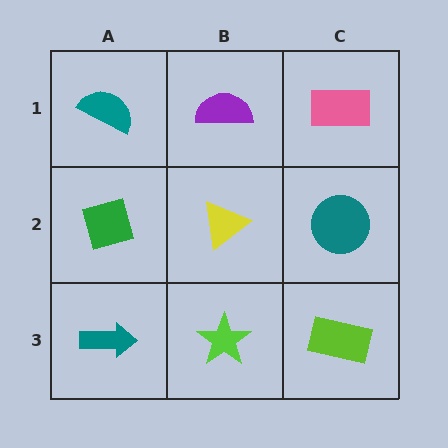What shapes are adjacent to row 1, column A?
A green square (row 2, column A), a purple semicircle (row 1, column B).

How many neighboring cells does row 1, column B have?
3.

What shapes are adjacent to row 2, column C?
A pink rectangle (row 1, column C), a lime rectangle (row 3, column C), a yellow triangle (row 2, column B).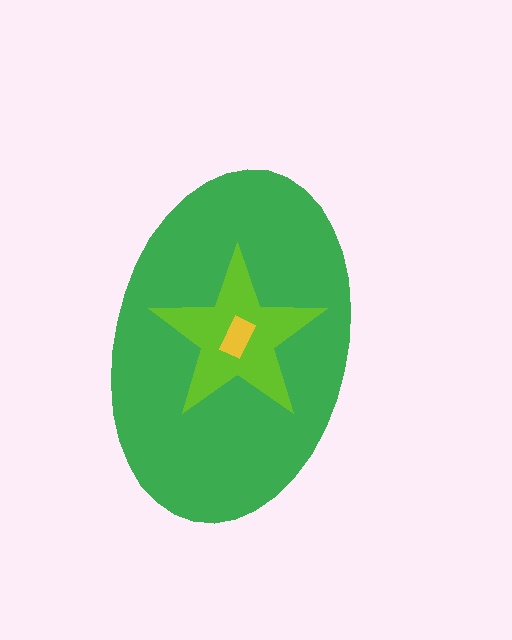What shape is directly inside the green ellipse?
The lime star.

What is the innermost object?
The yellow rectangle.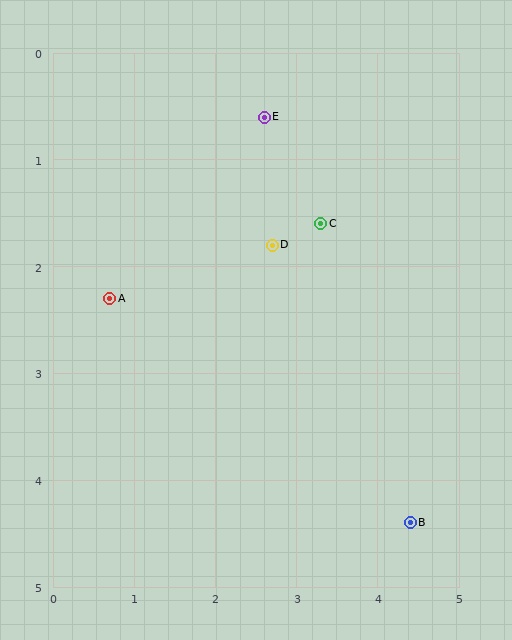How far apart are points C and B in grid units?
Points C and B are about 3.0 grid units apart.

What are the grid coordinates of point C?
Point C is at approximately (3.3, 1.6).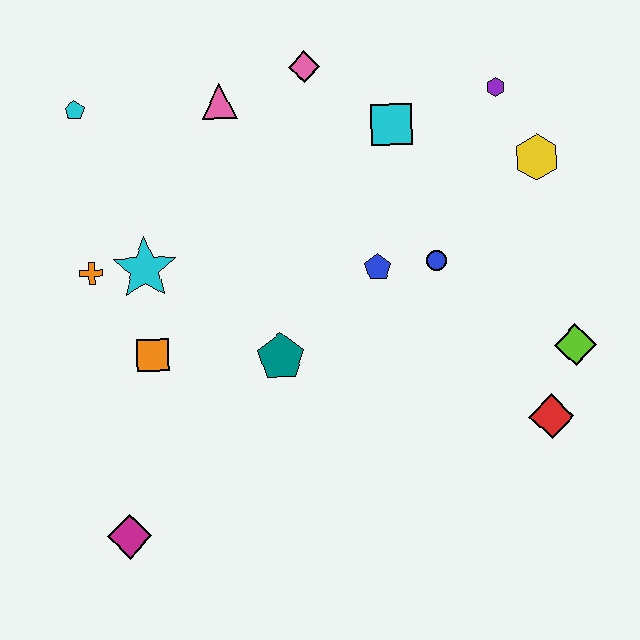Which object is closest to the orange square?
The cyan star is closest to the orange square.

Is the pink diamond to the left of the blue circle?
Yes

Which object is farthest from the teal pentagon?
The purple hexagon is farthest from the teal pentagon.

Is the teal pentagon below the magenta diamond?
No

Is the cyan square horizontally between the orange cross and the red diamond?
Yes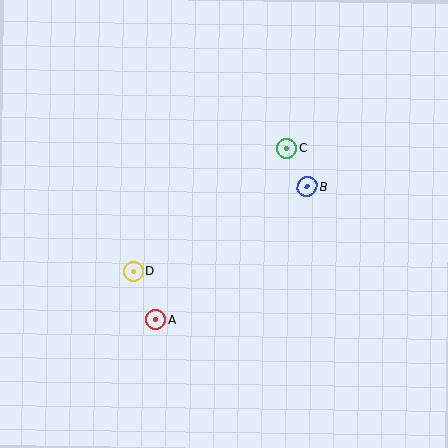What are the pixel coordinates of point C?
Point C is at (287, 148).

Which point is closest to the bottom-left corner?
Point A is closest to the bottom-left corner.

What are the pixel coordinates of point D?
Point D is at (134, 271).